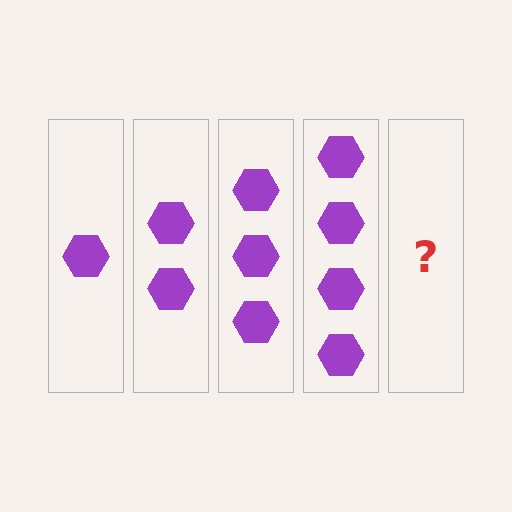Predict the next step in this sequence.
The next step is 5 hexagons.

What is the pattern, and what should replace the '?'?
The pattern is that each step adds one more hexagon. The '?' should be 5 hexagons.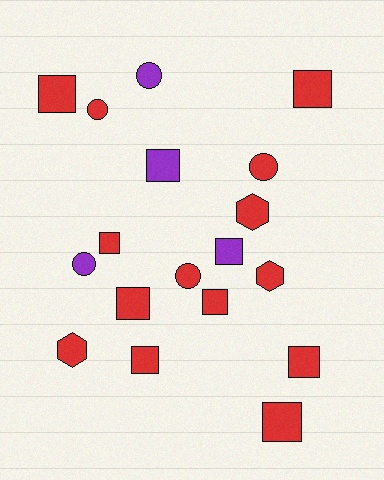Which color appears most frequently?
Red, with 14 objects.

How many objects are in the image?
There are 18 objects.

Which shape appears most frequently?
Square, with 10 objects.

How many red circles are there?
There are 3 red circles.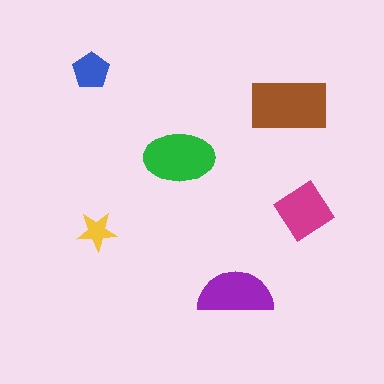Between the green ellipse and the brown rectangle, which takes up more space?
The brown rectangle.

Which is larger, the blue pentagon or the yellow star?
The blue pentagon.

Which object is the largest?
The brown rectangle.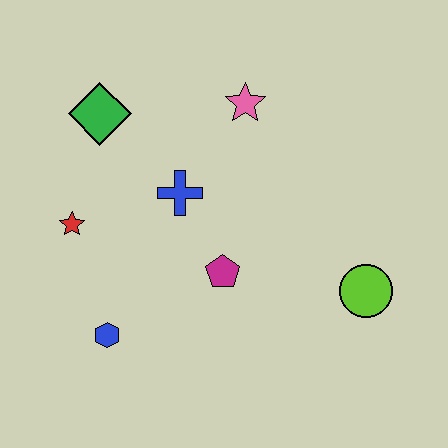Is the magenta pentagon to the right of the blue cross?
Yes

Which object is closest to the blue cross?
The magenta pentagon is closest to the blue cross.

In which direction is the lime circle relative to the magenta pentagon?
The lime circle is to the right of the magenta pentagon.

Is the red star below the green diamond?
Yes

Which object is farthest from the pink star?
The blue hexagon is farthest from the pink star.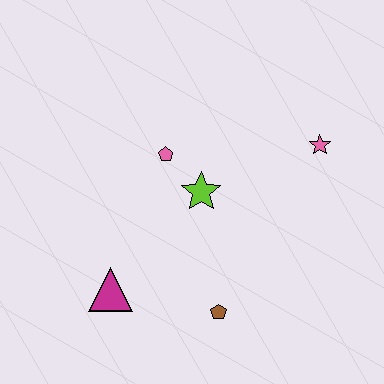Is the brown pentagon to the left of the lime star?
No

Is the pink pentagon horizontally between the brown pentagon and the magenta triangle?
Yes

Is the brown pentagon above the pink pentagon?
No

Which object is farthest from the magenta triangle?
The pink star is farthest from the magenta triangle.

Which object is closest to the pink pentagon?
The lime star is closest to the pink pentagon.